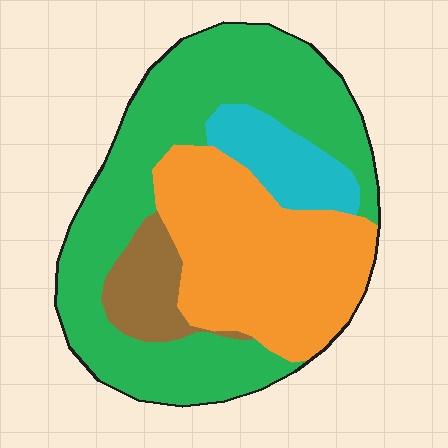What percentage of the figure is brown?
Brown takes up less than a sixth of the figure.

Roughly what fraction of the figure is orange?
Orange takes up about one third (1/3) of the figure.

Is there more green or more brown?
Green.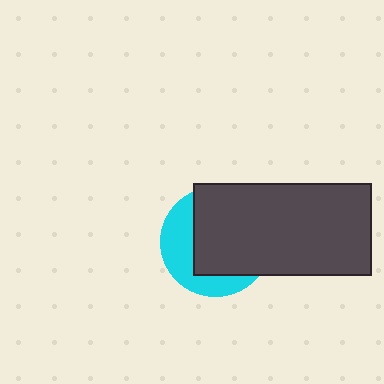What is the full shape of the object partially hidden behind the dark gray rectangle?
The partially hidden object is a cyan circle.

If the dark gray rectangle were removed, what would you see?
You would see the complete cyan circle.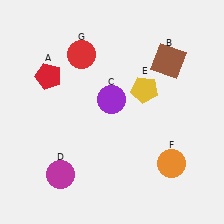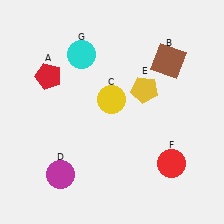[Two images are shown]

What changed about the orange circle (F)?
In Image 1, F is orange. In Image 2, it changed to red.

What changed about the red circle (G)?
In Image 1, G is red. In Image 2, it changed to cyan.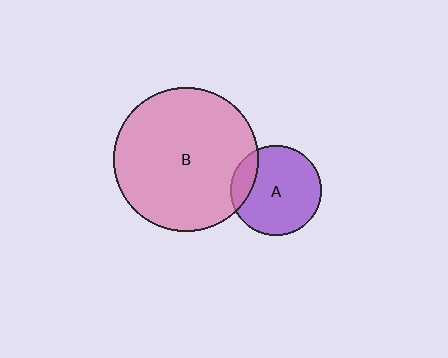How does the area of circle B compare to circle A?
Approximately 2.6 times.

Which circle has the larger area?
Circle B (pink).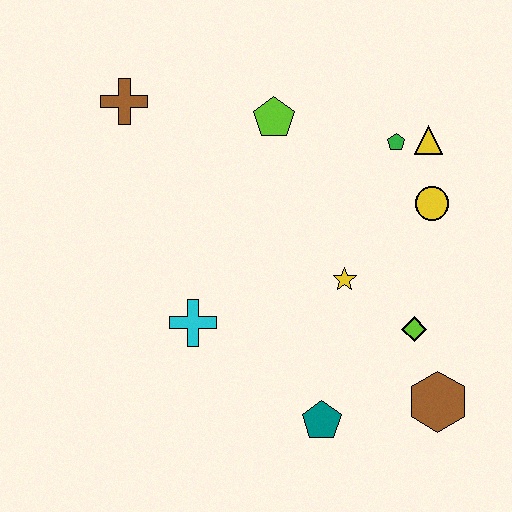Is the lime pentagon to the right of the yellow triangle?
No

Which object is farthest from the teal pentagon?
The brown cross is farthest from the teal pentagon.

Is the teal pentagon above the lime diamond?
No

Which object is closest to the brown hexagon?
The lime diamond is closest to the brown hexagon.